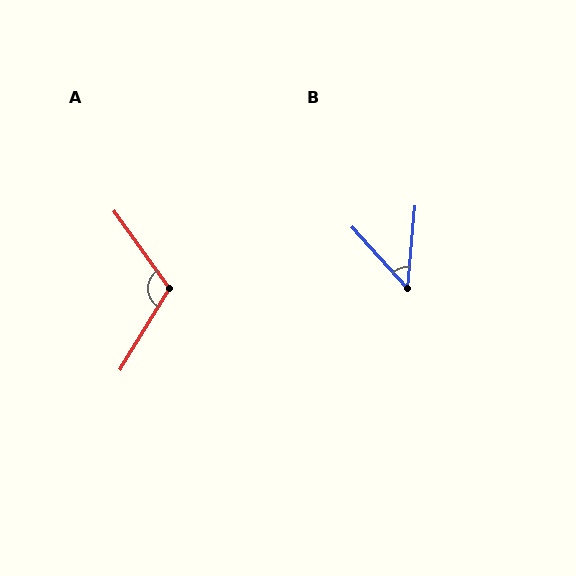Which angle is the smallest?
B, at approximately 48 degrees.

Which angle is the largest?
A, at approximately 113 degrees.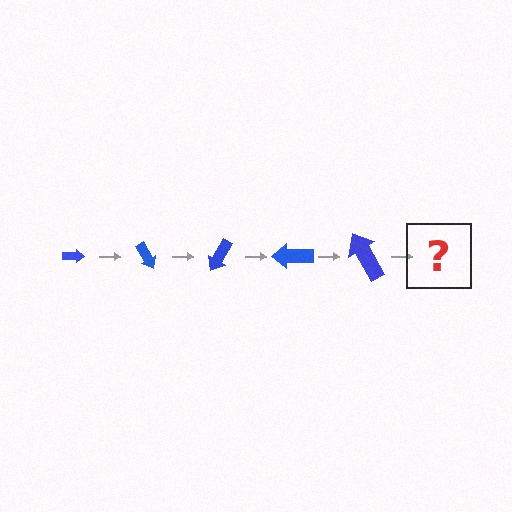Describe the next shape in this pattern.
It should be an arrow, larger than the previous one and rotated 300 degrees from the start.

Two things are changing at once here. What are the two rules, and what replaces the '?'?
The two rules are that the arrow grows larger each step and it rotates 60 degrees each step. The '?' should be an arrow, larger than the previous one and rotated 300 degrees from the start.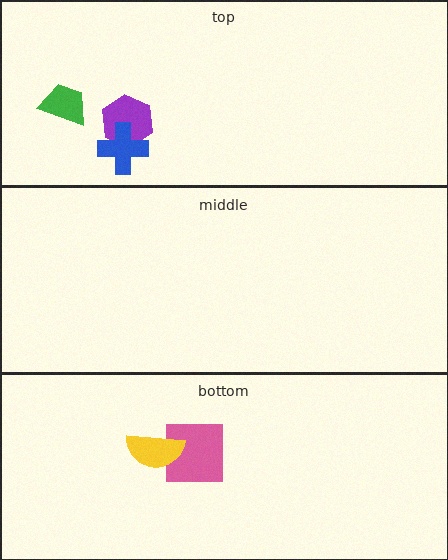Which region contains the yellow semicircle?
The bottom region.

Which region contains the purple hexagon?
The top region.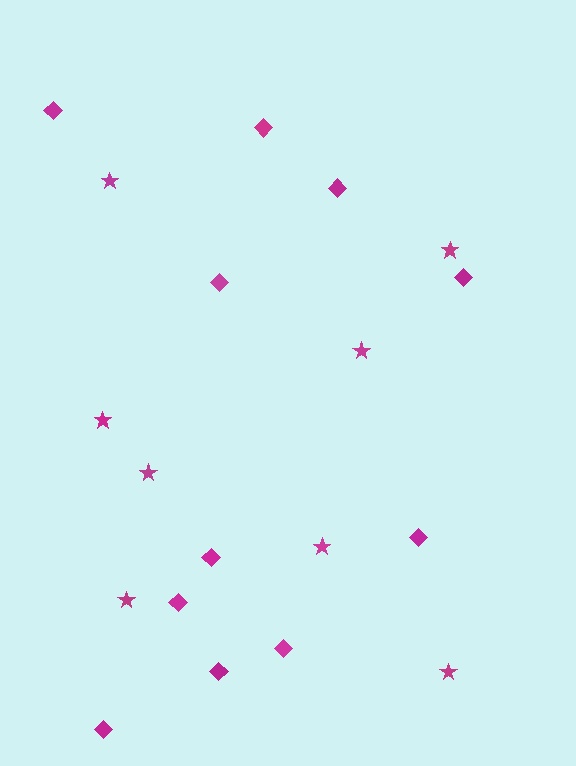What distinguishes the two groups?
There are 2 groups: one group of diamonds (11) and one group of stars (8).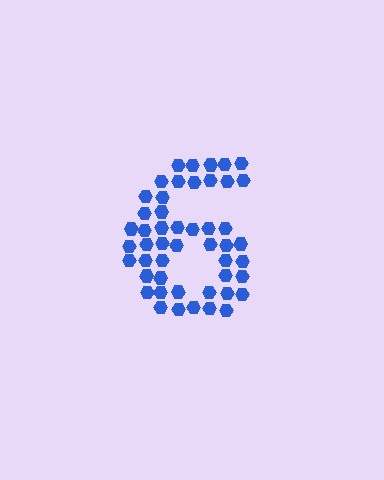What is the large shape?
The large shape is the digit 6.